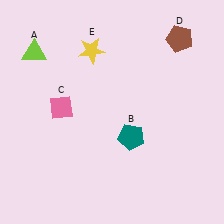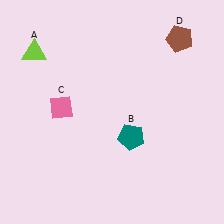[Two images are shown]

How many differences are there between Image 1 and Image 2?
There is 1 difference between the two images.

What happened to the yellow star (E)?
The yellow star (E) was removed in Image 2. It was in the top-left area of Image 1.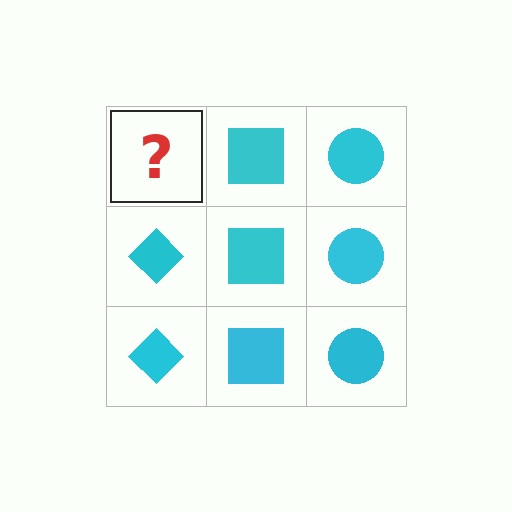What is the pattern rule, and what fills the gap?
The rule is that each column has a consistent shape. The gap should be filled with a cyan diamond.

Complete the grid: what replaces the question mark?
The question mark should be replaced with a cyan diamond.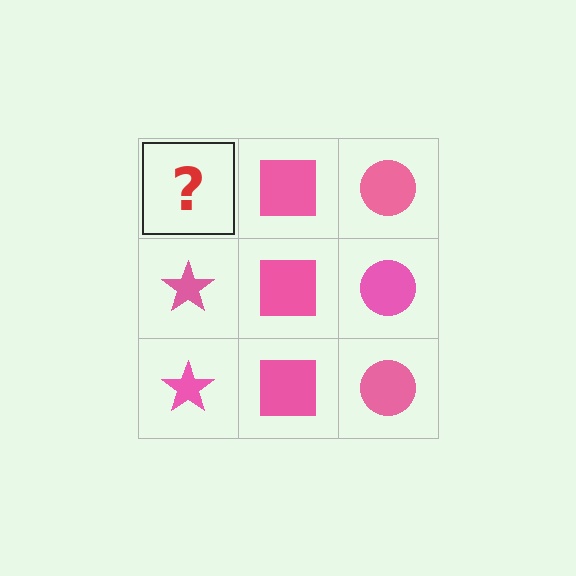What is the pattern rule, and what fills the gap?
The rule is that each column has a consistent shape. The gap should be filled with a pink star.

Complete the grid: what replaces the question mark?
The question mark should be replaced with a pink star.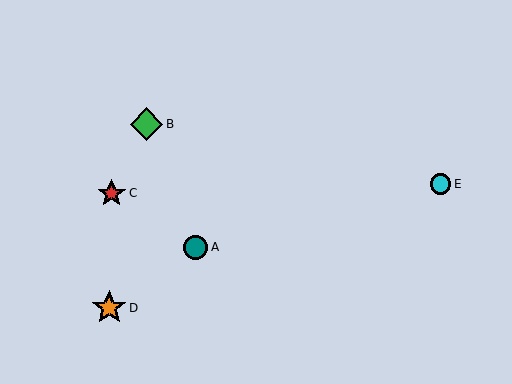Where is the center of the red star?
The center of the red star is at (112, 193).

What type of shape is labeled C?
Shape C is a red star.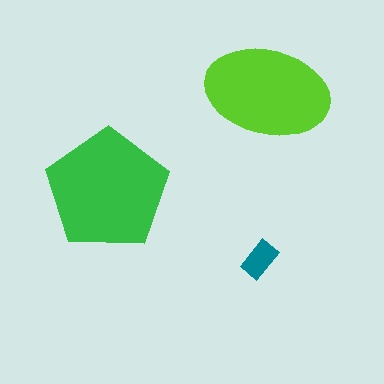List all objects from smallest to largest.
The teal rectangle, the lime ellipse, the green pentagon.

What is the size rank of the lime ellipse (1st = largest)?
2nd.